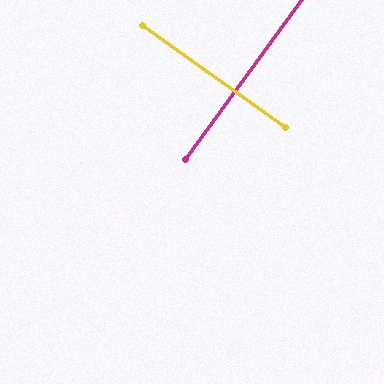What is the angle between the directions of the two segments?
Approximately 90 degrees.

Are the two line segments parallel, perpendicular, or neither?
Perpendicular — they meet at approximately 90°.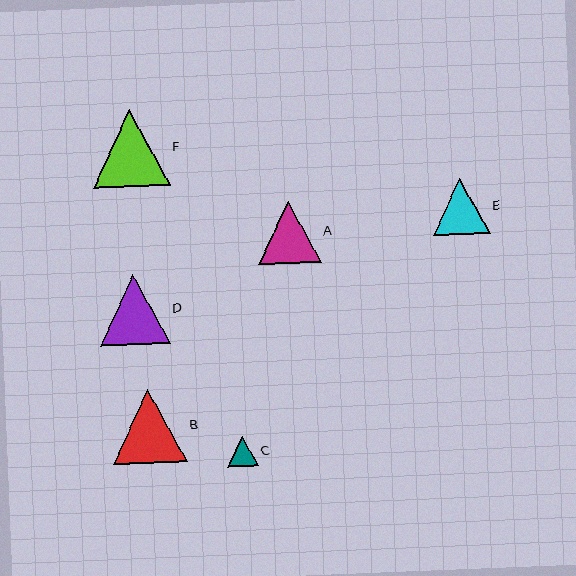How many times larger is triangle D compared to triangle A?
Triangle D is approximately 1.1 times the size of triangle A.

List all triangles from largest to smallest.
From largest to smallest: F, B, D, A, E, C.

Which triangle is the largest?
Triangle F is the largest with a size of approximately 77 pixels.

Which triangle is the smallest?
Triangle C is the smallest with a size of approximately 30 pixels.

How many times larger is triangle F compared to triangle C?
Triangle F is approximately 2.6 times the size of triangle C.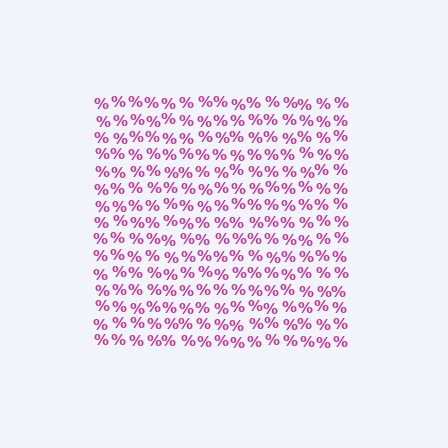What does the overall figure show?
The overall figure shows a square.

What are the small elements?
The small elements are percent signs.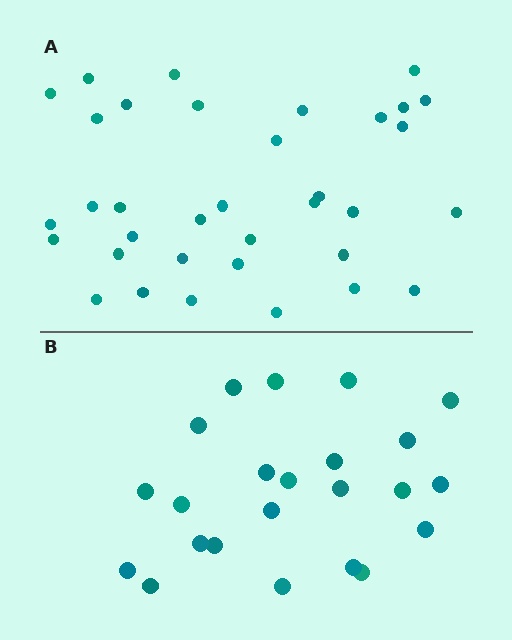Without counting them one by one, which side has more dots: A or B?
Region A (the top region) has more dots.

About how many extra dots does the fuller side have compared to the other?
Region A has roughly 12 or so more dots than region B.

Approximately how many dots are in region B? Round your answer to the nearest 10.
About 20 dots. (The exact count is 23, which rounds to 20.)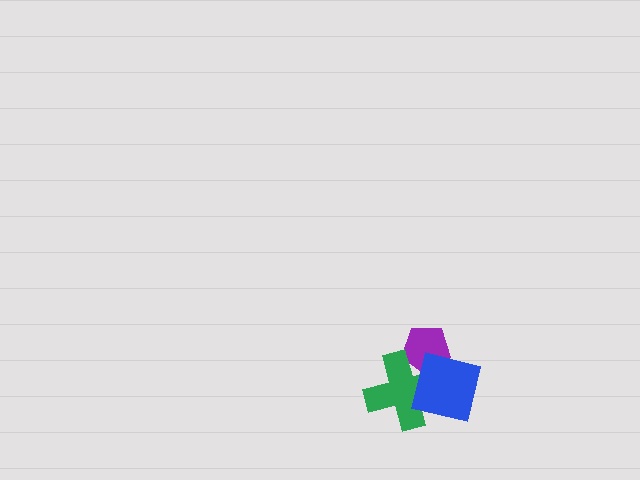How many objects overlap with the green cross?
2 objects overlap with the green cross.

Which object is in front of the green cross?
The blue square is in front of the green cross.